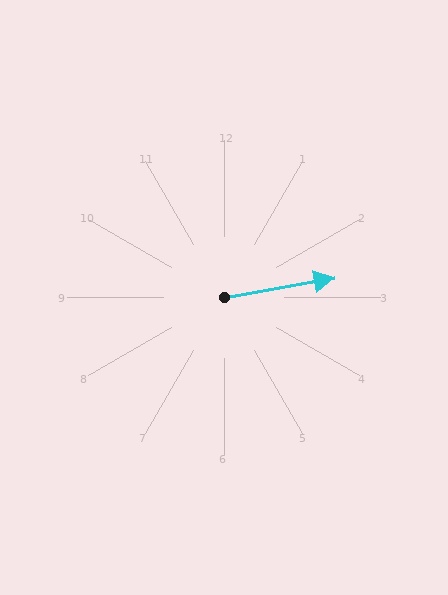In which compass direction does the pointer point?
East.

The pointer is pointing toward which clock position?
Roughly 3 o'clock.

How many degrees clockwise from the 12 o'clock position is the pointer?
Approximately 80 degrees.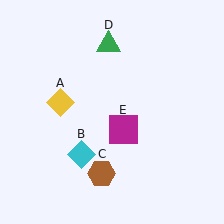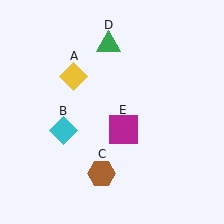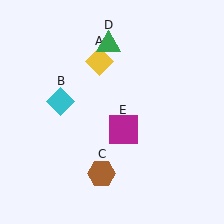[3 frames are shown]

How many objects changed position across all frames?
2 objects changed position: yellow diamond (object A), cyan diamond (object B).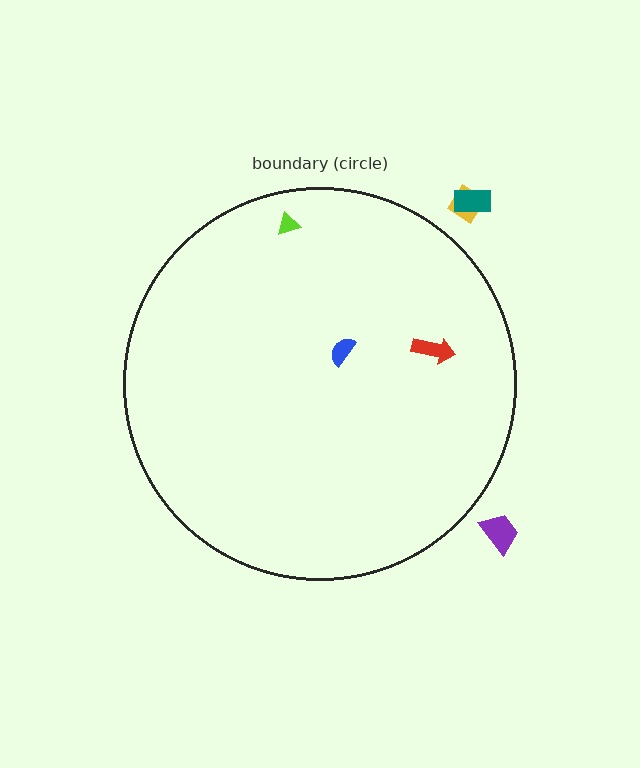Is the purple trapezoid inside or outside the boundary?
Outside.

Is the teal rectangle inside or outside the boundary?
Outside.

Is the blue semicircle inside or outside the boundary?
Inside.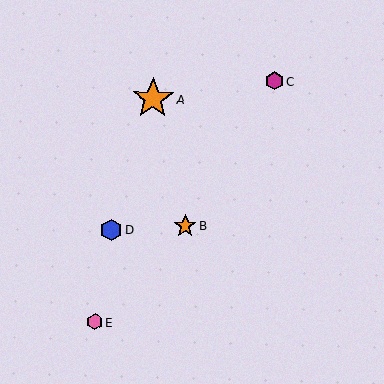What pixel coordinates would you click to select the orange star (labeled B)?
Click at (185, 226) to select the orange star B.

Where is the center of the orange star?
The center of the orange star is at (153, 99).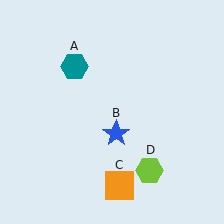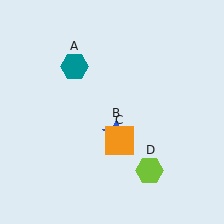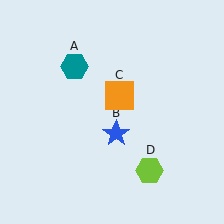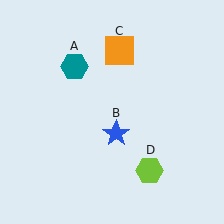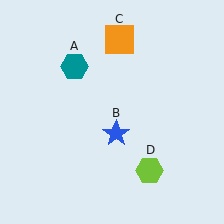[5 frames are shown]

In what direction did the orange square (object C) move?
The orange square (object C) moved up.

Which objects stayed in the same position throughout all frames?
Teal hexagon (object A) and blue star (object B) and lime hexagon (object D) remained stationary.